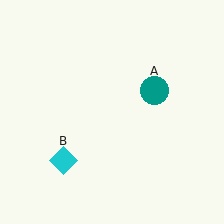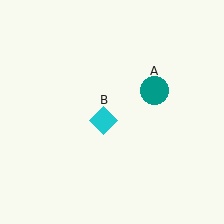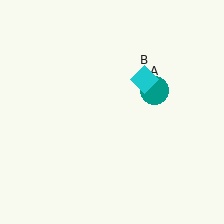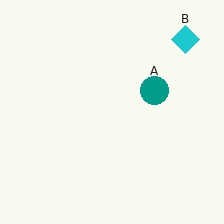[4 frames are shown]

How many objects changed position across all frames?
1 object changed position: cyan diamond (object B).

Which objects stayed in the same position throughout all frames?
Teal circle (object A) remained stationary.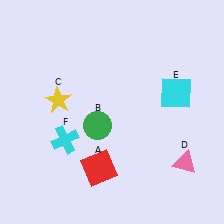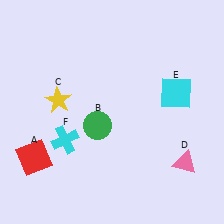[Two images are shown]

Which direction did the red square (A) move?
The red square (A) moved left.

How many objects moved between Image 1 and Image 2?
1 object moved between the two images.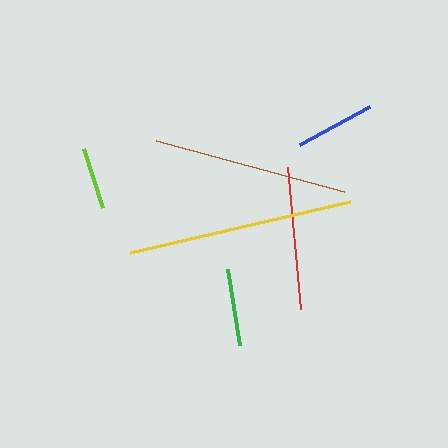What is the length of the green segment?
The green segment is approximately 77 pixels long.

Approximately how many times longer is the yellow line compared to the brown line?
The yellow line is approximately 1.2 times the length of the brown line.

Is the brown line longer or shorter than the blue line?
The brown line is longer than the blue line.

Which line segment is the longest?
The yellow line is the longest at approximately 226 pixels.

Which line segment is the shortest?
The lime line is the shortest at approximately 62 pixels.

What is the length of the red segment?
The red segment is approximately 142 pixels long.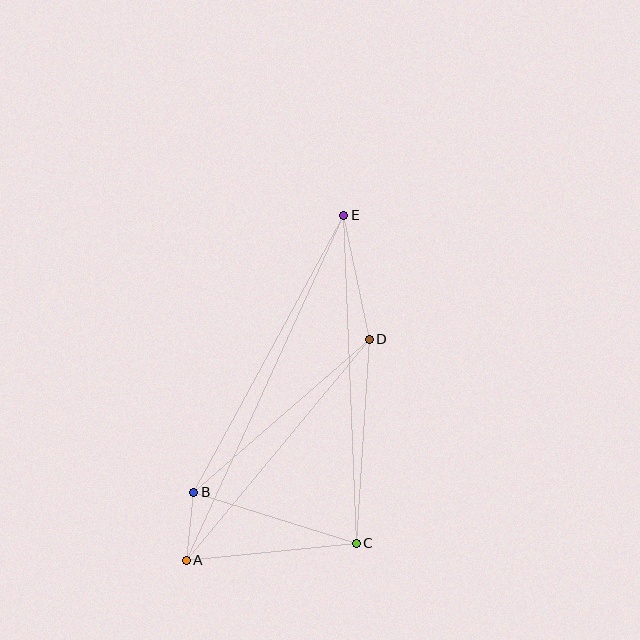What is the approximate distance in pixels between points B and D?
The distance between B and D is approximately 233 pixels.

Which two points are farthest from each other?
Points A and E are farthest from each other.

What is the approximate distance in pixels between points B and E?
The distance between B and E is approximately 315 pixels.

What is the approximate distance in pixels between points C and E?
The distance between C and E is approximately 328 pixels.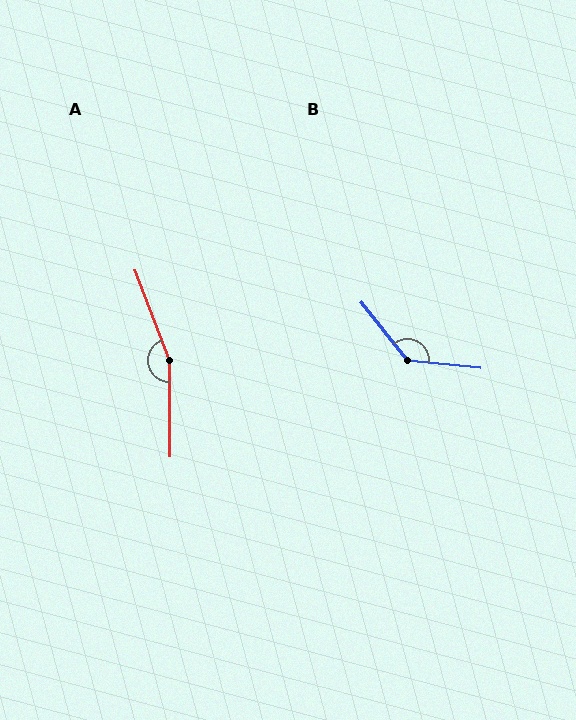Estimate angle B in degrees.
Approximately 135 degrees.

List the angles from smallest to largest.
B (135°), A (160°).